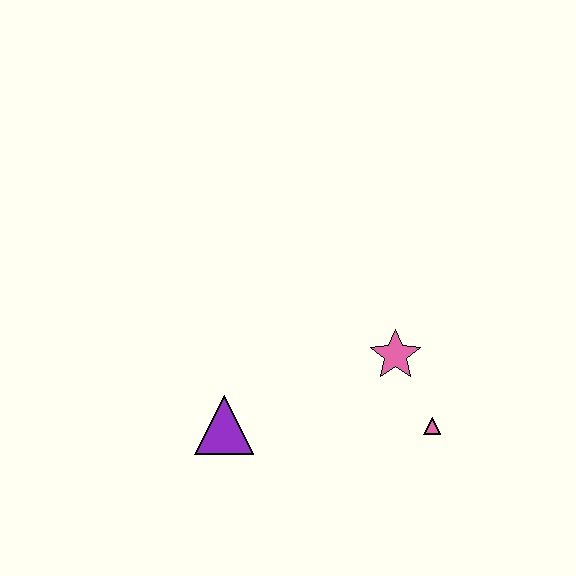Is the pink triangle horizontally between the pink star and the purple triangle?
No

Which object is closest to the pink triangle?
The pink star is closest to the pink triangle.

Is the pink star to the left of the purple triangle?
No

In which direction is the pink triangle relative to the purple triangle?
The pink triangle is to the right of the purple triangle.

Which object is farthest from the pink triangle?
The purple triangle is farthest from the pink triangle.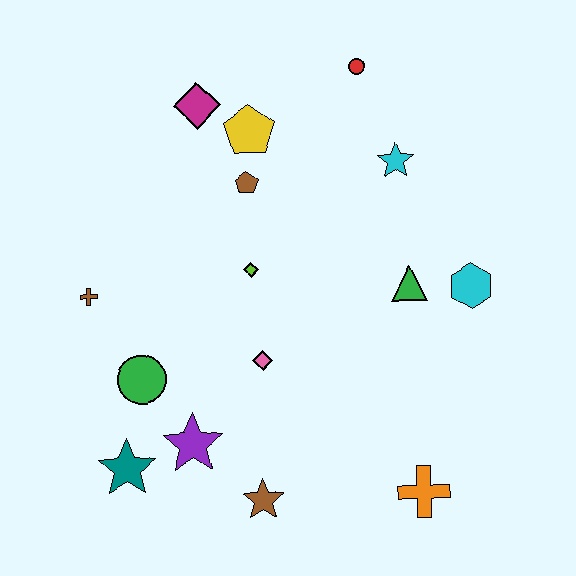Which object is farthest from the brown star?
The red circle is farthest from the brown star.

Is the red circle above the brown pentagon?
Yes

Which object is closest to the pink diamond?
The lime diamond is closest to the pink diamond.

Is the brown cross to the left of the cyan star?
Yes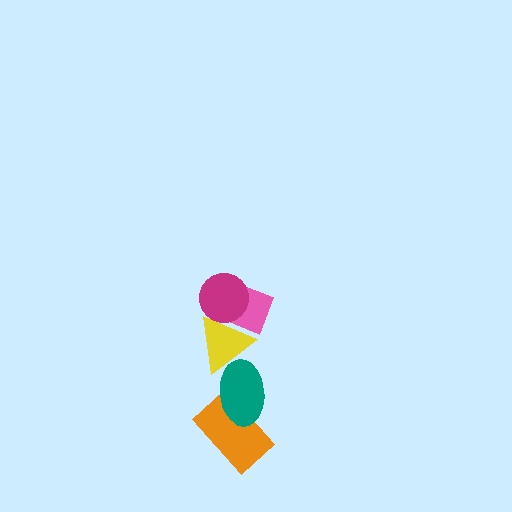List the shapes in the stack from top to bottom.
From top to bottom: the magenta circle, the pink diamond, the yellow triangle, the teal ellipse, the orange rectangle.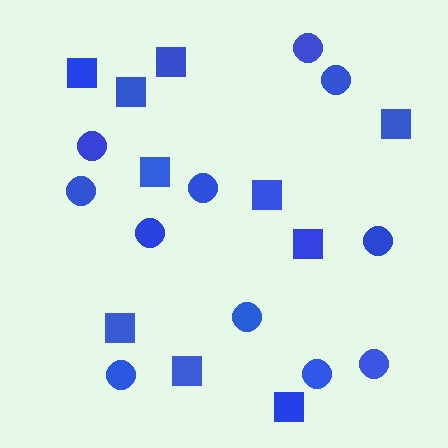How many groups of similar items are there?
There are 2 groups: one group of squares (10) and one group of circles (11).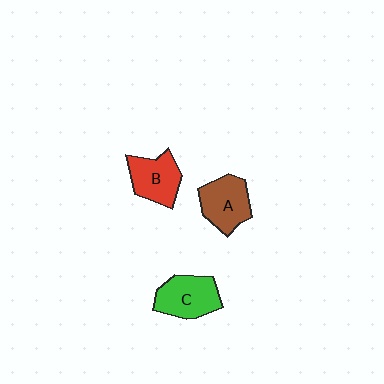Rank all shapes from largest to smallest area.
From largest to smallest: C (green), A (brown), B (red).